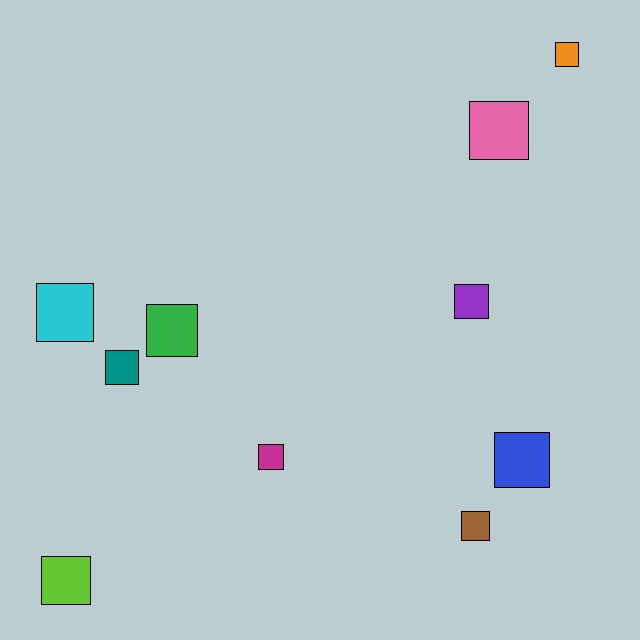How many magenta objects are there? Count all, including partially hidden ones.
There is 1 magenta object.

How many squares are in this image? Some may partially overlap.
There are 10 squares.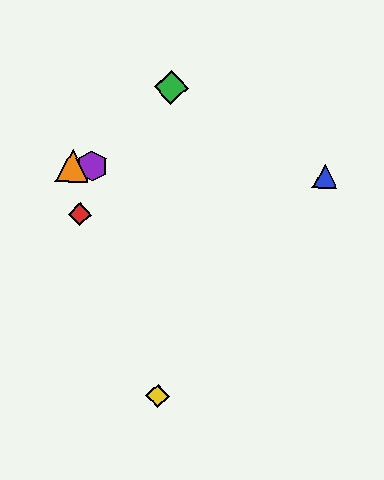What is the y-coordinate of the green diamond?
The green diamond is at y≈87.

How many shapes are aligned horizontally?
3 shapes (the blue triangle, the purple hexagon, the orange triangle) are aligned horizontally.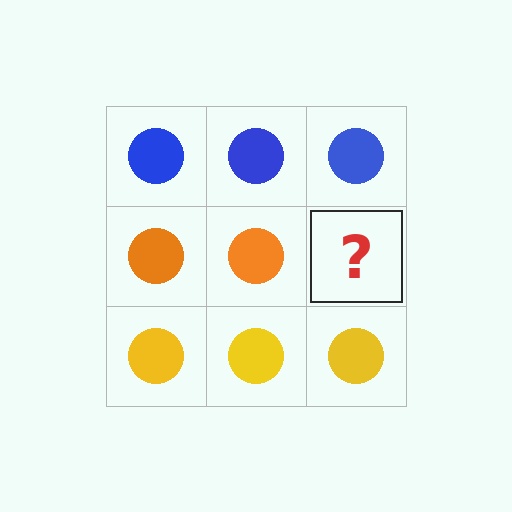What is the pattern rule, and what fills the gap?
The rule is that each row has a consistent color. The gap should be filled with an orange circle.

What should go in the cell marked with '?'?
The missing cell should contain an orange circle.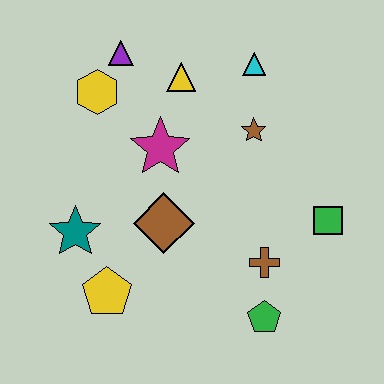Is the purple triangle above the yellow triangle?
Yes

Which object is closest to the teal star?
The yellow pentagon is closest to the teal star.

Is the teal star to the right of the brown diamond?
No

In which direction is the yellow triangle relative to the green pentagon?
The yellow triangle is above the green pentagon.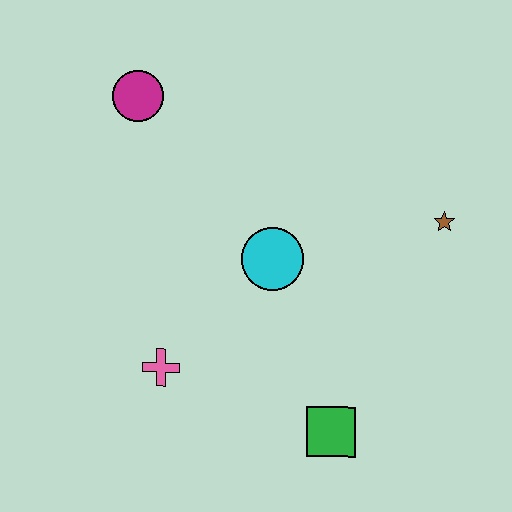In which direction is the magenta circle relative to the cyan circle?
The magenta circle is above the cyan circle.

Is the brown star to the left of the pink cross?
No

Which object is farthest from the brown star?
The magenta circle is farthest from the brown star.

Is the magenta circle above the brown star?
Yes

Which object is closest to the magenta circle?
The cyan circle is closest to the magenta circle.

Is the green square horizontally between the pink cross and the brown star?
Yes